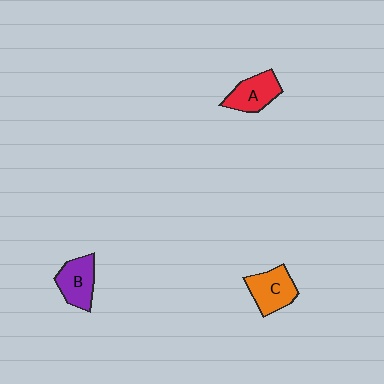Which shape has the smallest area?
Shape A (red).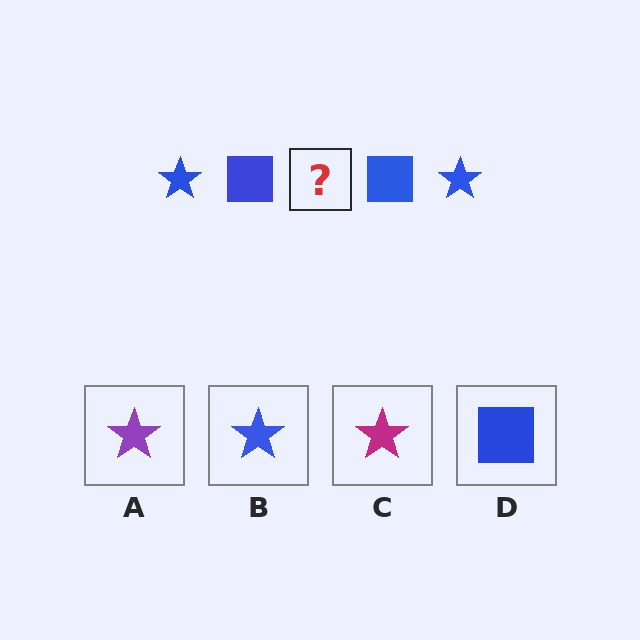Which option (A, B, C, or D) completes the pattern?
B.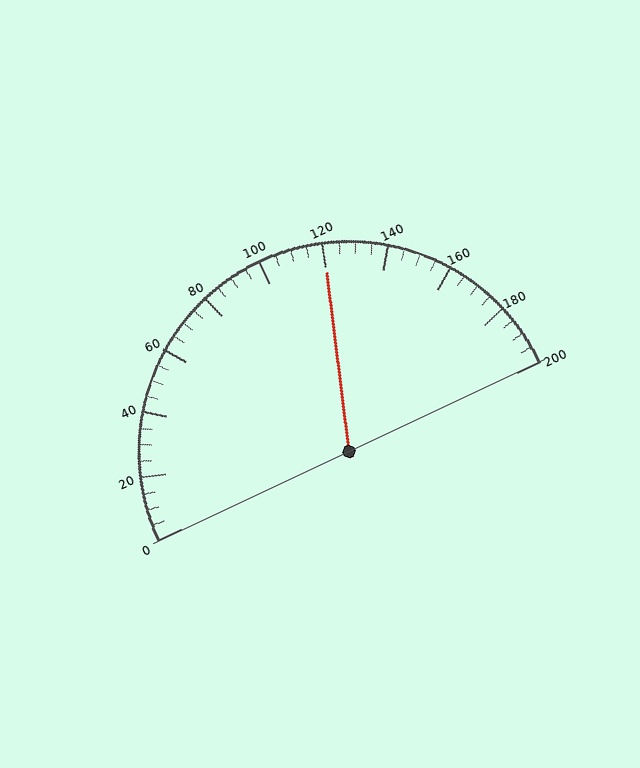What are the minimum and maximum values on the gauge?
The gauge ranges from 0 to 200.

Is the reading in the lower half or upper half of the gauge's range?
The reading is in the upper half of the range (0 to 200).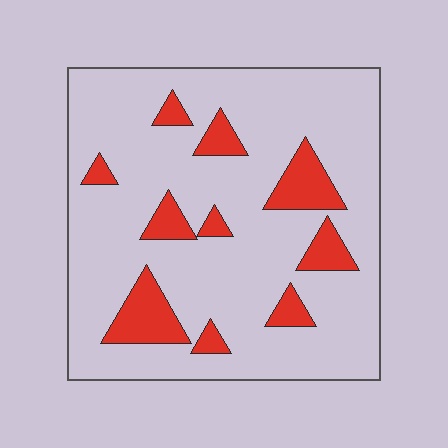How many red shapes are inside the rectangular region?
10.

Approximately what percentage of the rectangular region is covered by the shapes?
Approximately 15%.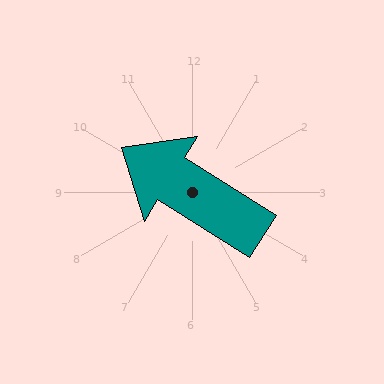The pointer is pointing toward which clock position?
Roughly 10 o'clock.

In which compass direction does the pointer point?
Northwest.